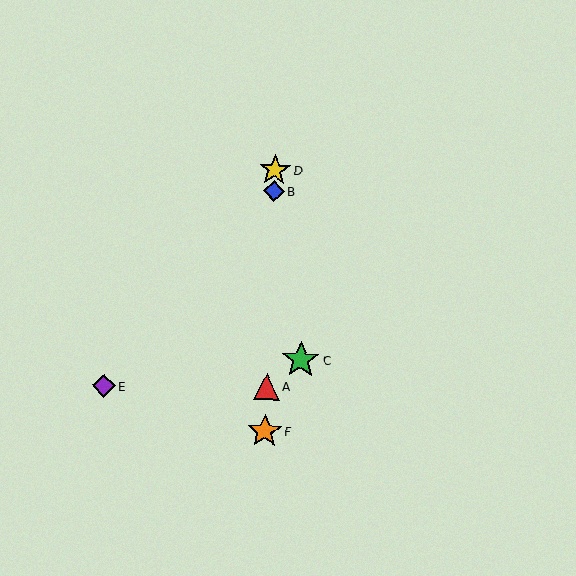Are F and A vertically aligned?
Yes, both are at x≈265.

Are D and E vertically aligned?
No, D is at x≈275 and E is at x≈104.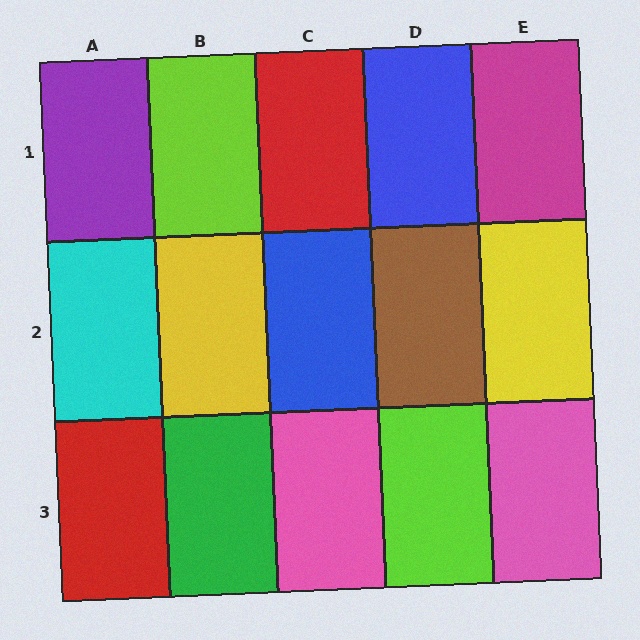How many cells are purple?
1 cell is purple.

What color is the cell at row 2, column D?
Brown.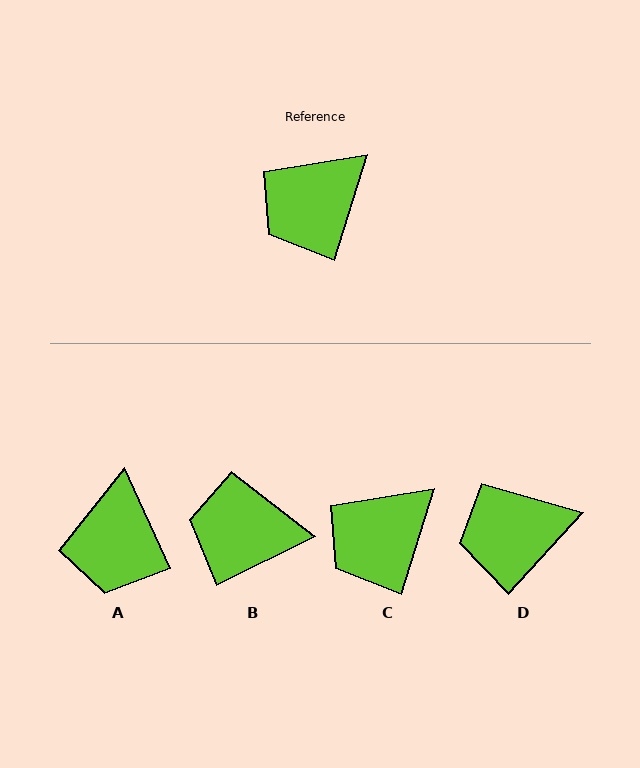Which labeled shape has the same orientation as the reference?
C.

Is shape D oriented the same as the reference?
No, it is off by about 25 degrees.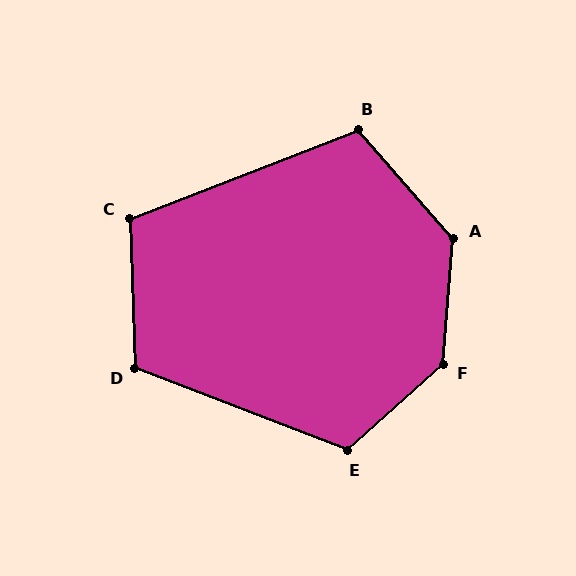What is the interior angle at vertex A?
Approximately 134 degrees (obtuse).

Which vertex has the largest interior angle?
F, at approximately 137 degrees.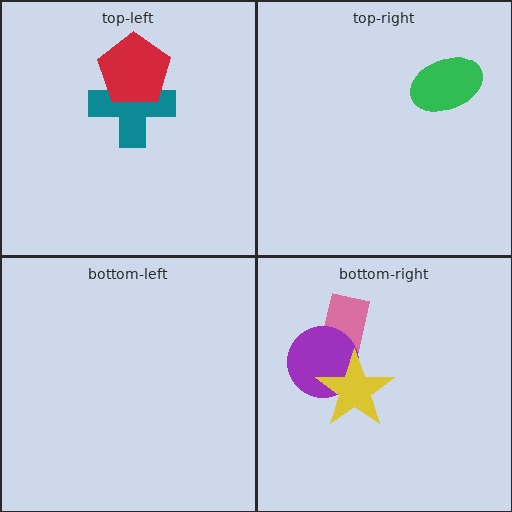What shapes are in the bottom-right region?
The pink rectangle, the purple circle, the yellow star.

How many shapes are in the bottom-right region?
3.